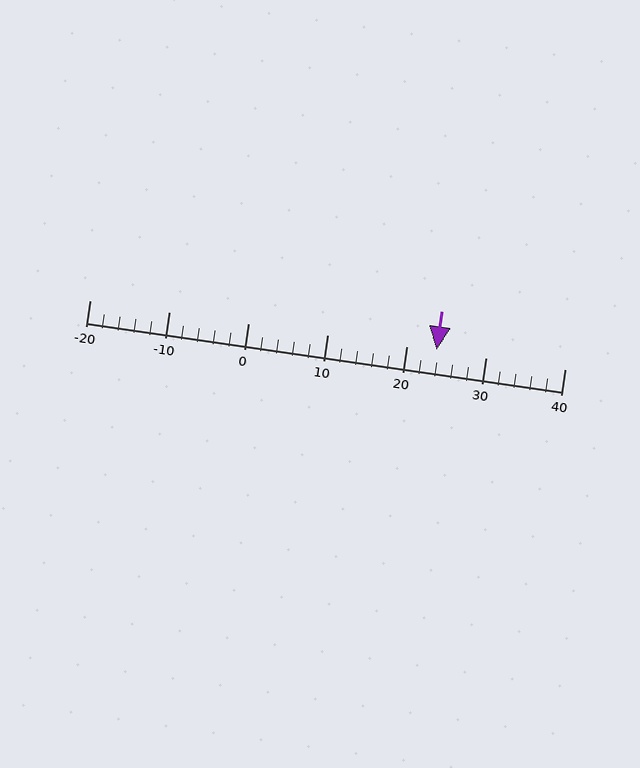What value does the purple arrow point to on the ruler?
The purple arrow points to approximately 24.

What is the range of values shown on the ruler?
The ruler shows values from -20 to 40.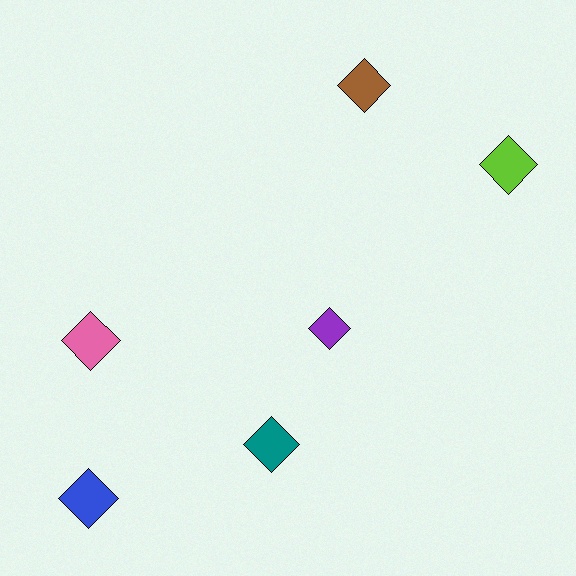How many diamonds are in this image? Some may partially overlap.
There are 6 diamonds.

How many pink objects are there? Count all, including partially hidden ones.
There is 1 pink object.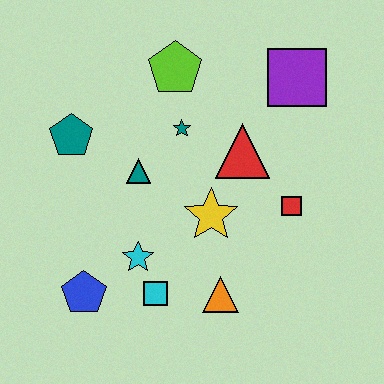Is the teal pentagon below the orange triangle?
No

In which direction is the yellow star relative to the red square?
The yellow star is to the left of the red square.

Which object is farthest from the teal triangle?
The purple square is farthest from the teal triangle.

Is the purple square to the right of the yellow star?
Yes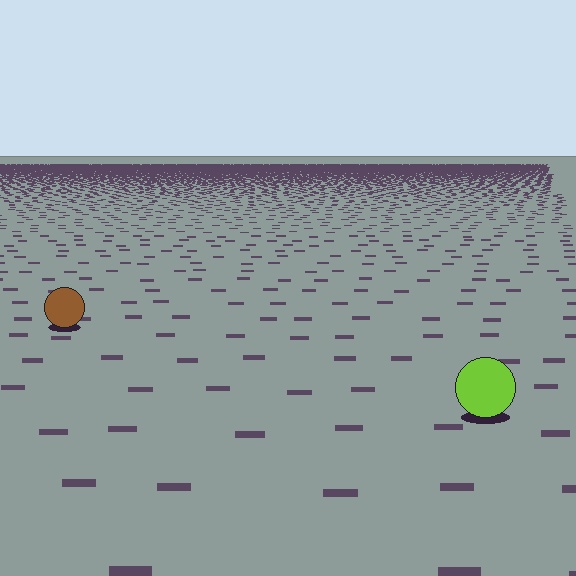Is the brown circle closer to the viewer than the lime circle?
No. The lime circle is closer — you can tell from the texture gradient: the ground texture is coarser near it.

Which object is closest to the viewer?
The lime circle is closest. The texture marks near it are larger and more spread out.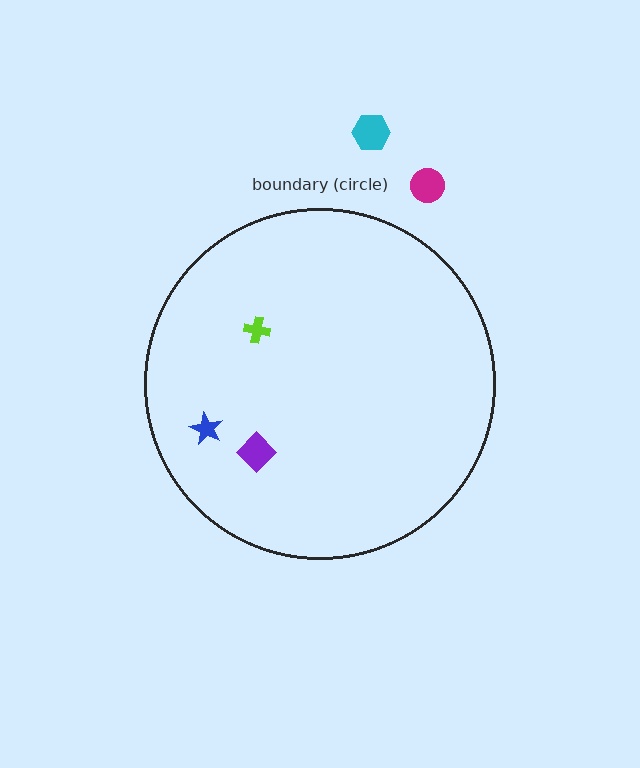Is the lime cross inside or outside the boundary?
Inside.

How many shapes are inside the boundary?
3 inside, 2 outside.